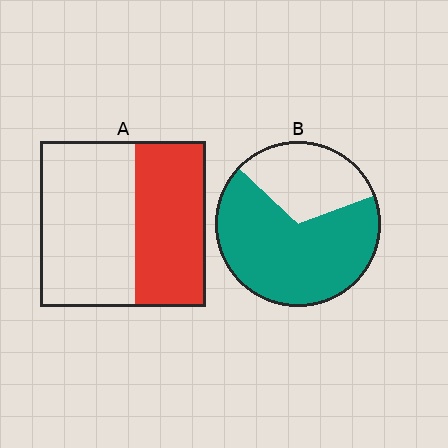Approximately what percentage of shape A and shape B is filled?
A is approximately 45% and B is approximately 70%.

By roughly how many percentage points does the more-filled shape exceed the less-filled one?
By roughly 25 percentage points (B over A).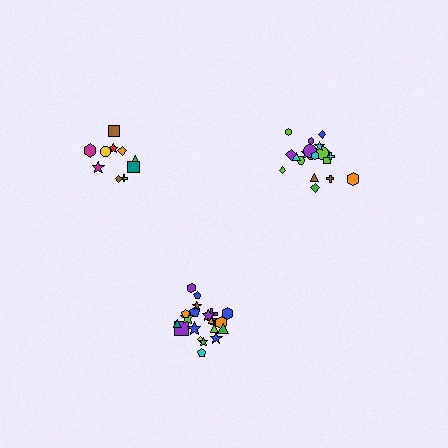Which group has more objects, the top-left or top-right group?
The top-right group.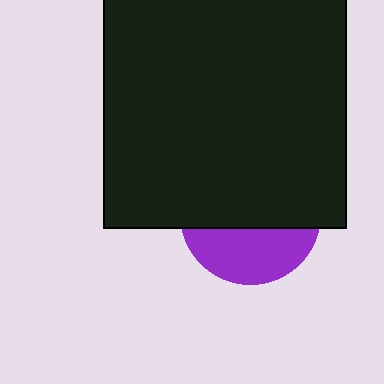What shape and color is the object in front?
The object in front is a black square.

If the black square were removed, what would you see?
You would see the complete purple circle.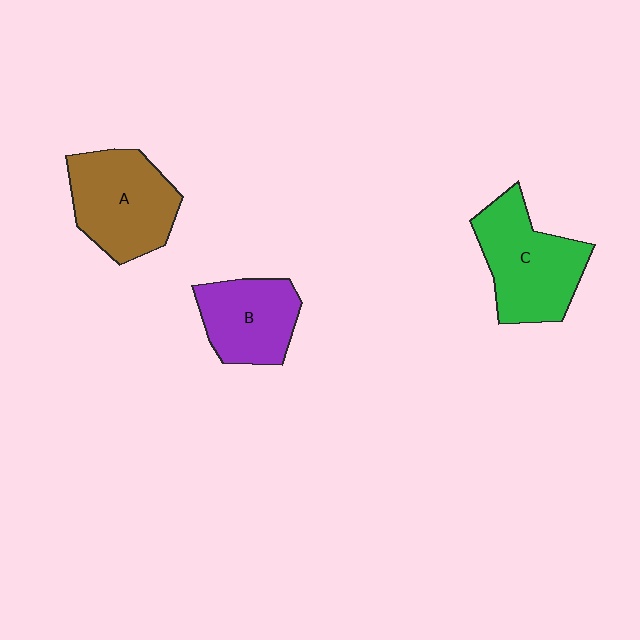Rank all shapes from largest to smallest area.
From largest to smallest: C (green), A (brown), B (purple).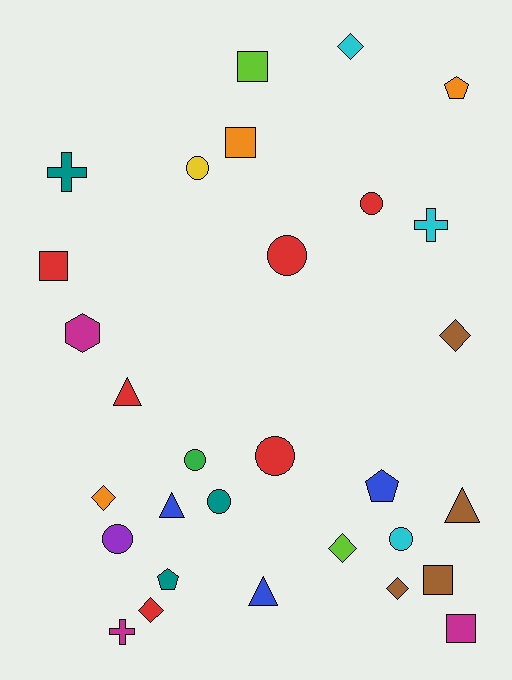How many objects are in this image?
There are 30 objects.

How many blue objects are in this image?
There are 3 blue objects.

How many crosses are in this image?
There are 3 crosses.